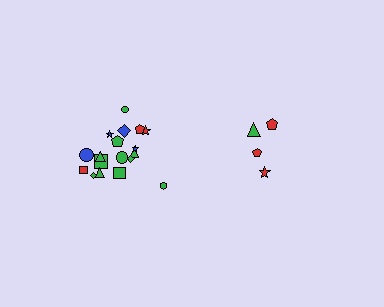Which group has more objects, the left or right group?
The left group.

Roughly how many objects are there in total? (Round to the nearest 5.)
Roughly 20 objects in total.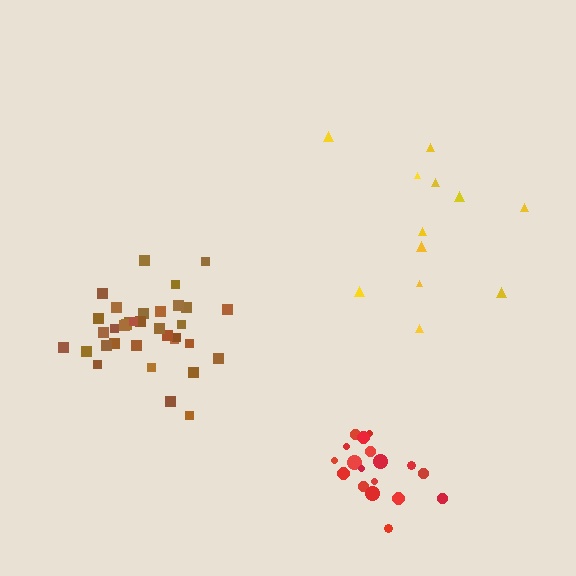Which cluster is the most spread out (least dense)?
Yellow.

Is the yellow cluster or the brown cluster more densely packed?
Brown.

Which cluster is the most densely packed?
Brown.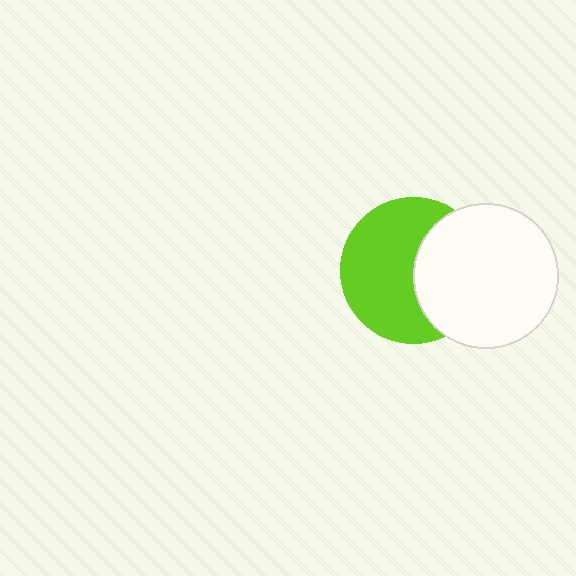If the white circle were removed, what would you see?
You would see the complete lime circle.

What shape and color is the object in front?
The object in front is a white circle.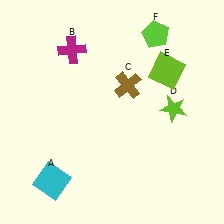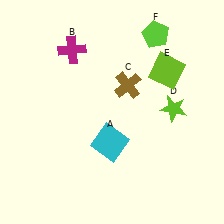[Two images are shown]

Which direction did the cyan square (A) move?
The cyan square (A) moved right.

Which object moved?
The cyan square (A) moved right.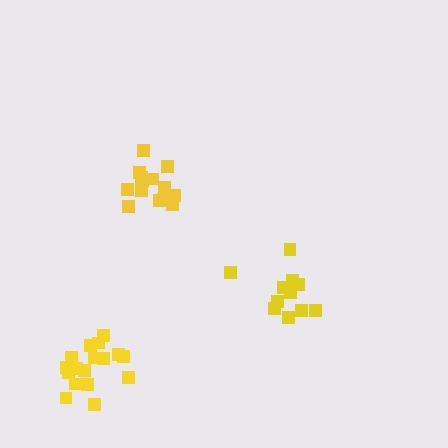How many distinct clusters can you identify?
There are 3 distinct clusters.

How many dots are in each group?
Group 1: 11 dots, Group 2: 17 dots, Group 3: 14 dots (42 total).